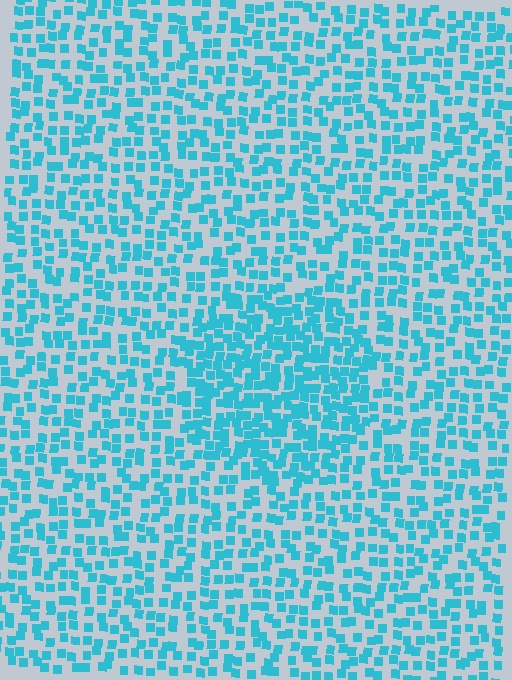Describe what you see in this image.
The image contains small cyan elements arranged at two different densities. A circle-shaped region is visible where the elements are more densely packed than the surrounding area.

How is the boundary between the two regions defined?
The boundary is defined by a change in element density (approximately 1.7x ratio). All elements are the same color, size, and shape.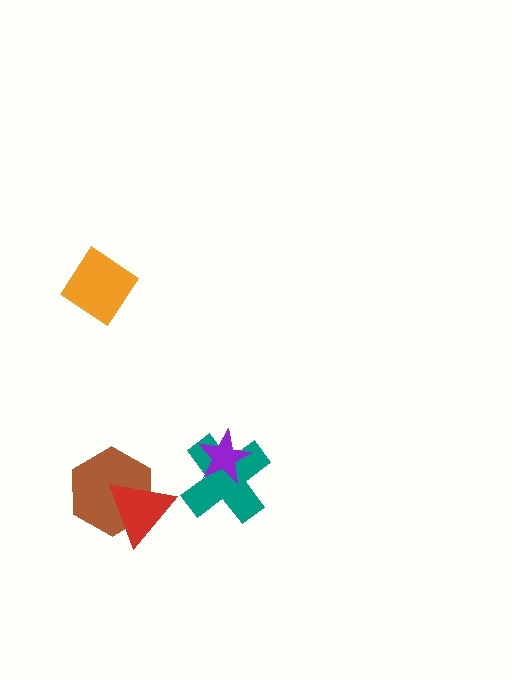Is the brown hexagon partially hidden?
Yes, it is partially covered by another shape.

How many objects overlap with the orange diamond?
0 objects overlap with the orange diamond.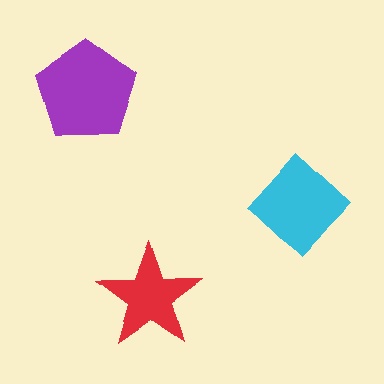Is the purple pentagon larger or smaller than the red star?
Larger.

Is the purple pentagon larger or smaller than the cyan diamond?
Larger.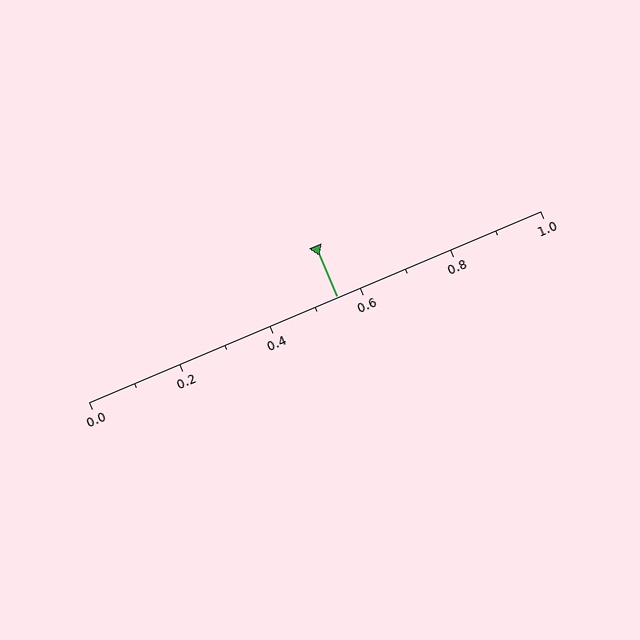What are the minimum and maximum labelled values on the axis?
The axis runs from 0.0 to 1.0.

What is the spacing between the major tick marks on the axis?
The major ticks are spaced 0.2 apart.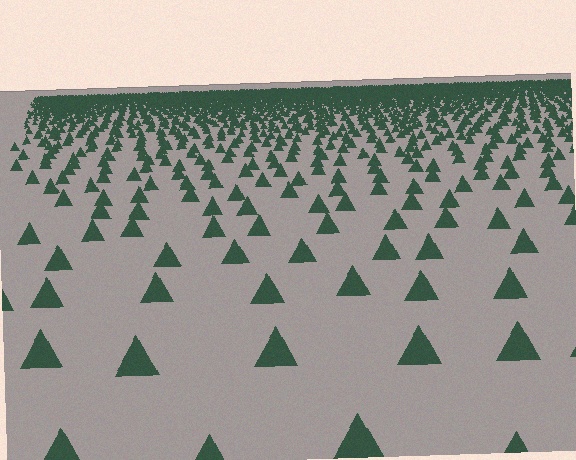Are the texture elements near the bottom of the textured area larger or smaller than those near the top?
Larger. Near the bottom, elements are closer to the viewer and appear at a bigger on-screen size.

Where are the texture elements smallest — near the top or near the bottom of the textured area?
Near the top.